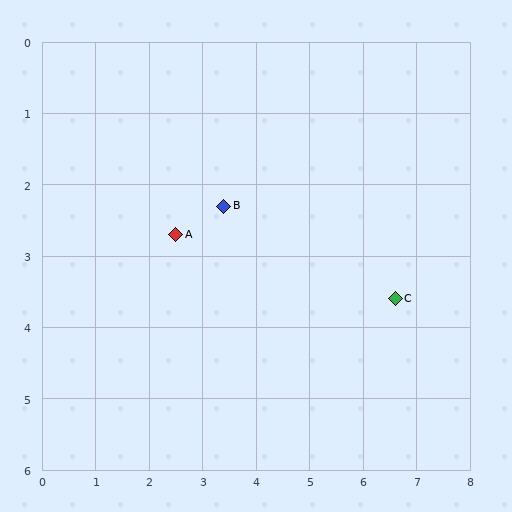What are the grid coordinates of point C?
Point C is at approximately (6.6, 3.6).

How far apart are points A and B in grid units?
Points A and B are about 1.0 grid units apart.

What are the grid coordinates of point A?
Point A is at approximately (2.5, 2.7).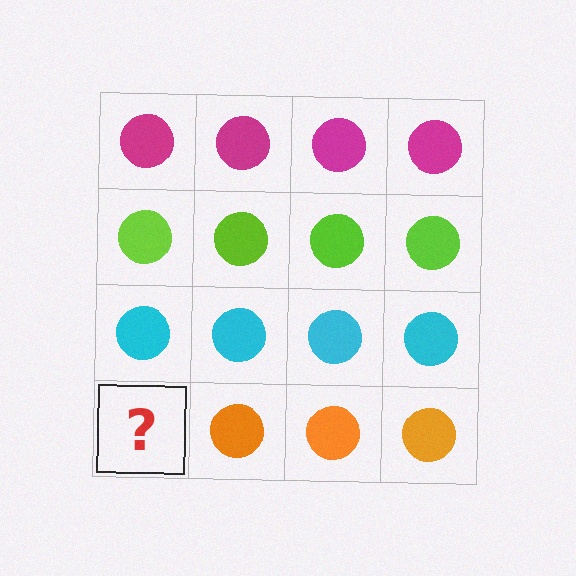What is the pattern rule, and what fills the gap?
The rule is that each row has a consistent color. The gap should be filled with an orange circle.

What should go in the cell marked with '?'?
The missing cell should contain an orange circle.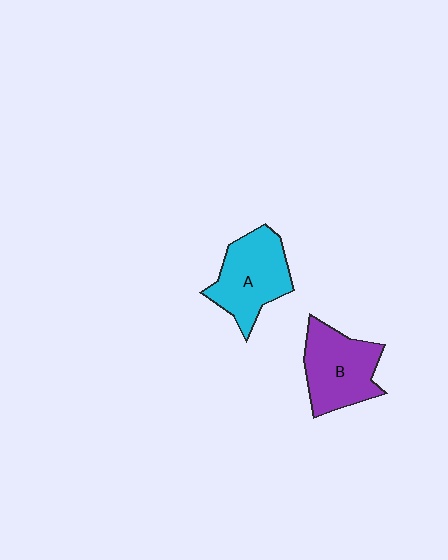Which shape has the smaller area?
Shape B (purple).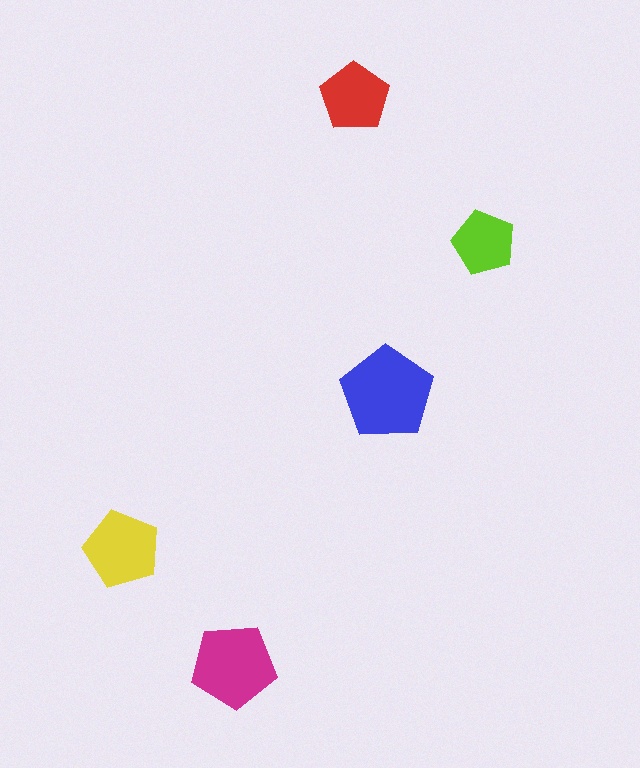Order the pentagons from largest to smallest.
the blue one, the magenta one, the yellow one, the red one, the lime one.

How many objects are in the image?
There are 5 objects in the image.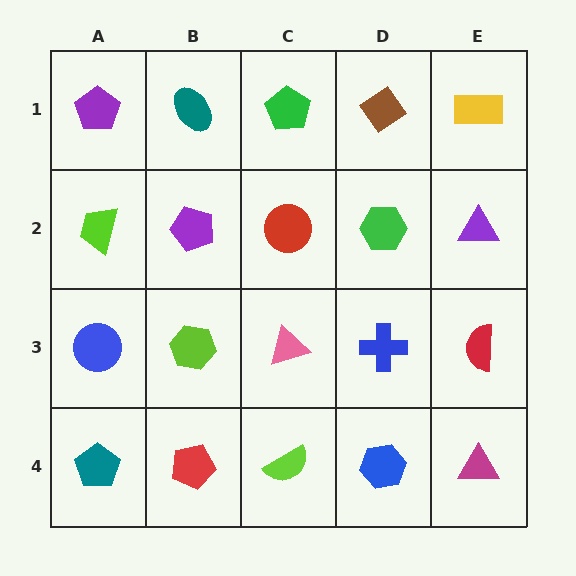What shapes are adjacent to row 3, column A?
A lime trapezoid (row 2, column A), a teal pentagon (row 4, column A), a lime hexagon (row 3, column B).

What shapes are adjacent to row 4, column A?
A blue circle (row 3, column A), a red pentagon (row 4, column B).